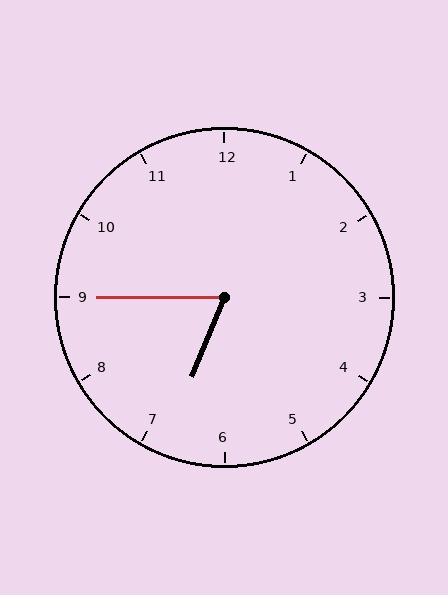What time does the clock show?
6:45.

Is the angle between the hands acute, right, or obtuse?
It is acute.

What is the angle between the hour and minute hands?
Approximately 68 degrees.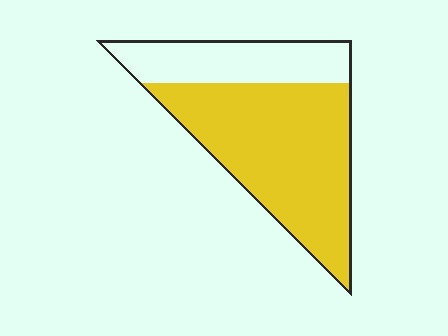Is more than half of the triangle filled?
Yes.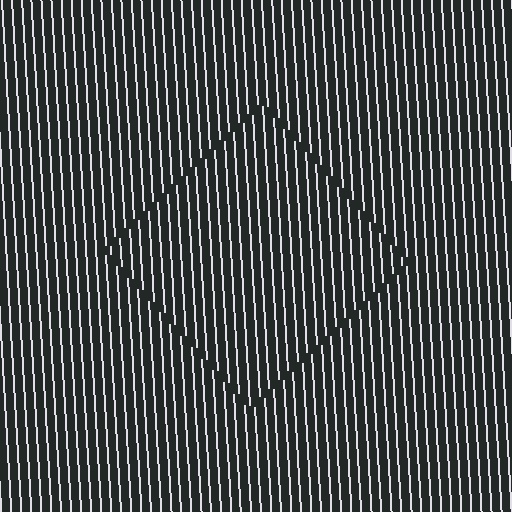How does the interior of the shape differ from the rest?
The interior of the shape contains the same grating, shifted by half a period — the contour is defined by the phase discontinuity where line-ends from the inner and outer gratings abut.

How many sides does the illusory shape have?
4 sides — the line-ends trace a square.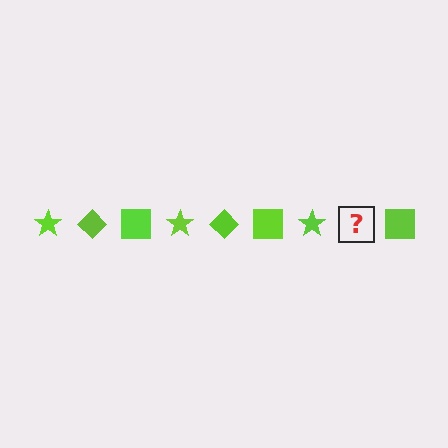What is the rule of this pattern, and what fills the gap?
The rule is that the pattern cycles through star, diamond, square shapes in lime. The gap should be filled with a lime diamond.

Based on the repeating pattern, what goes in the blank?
The blank should be a lime diamond.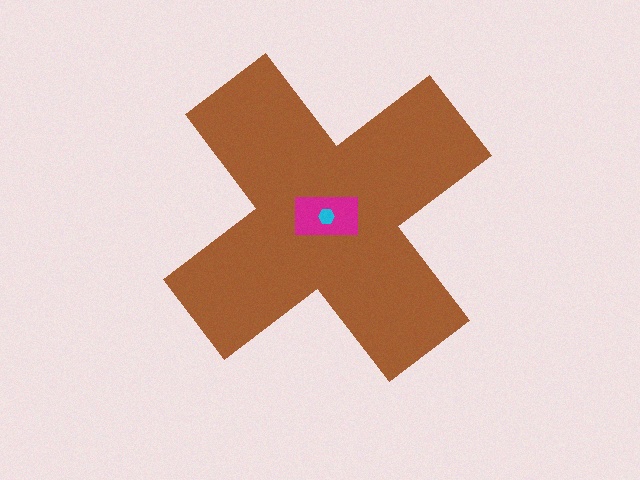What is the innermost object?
The cyan hexagon.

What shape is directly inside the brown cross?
The magenta rectangle.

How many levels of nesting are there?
3.